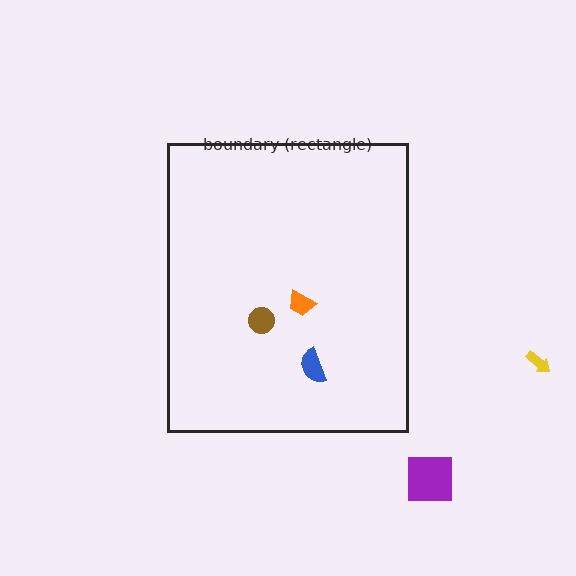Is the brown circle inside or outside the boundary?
Inside.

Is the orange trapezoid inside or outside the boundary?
Inside.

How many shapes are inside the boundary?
3 inside, 2 outside.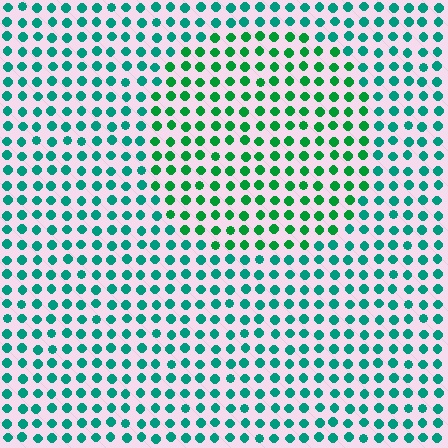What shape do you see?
I see a circle.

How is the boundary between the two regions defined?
The boundary is defined purely by a slight shift in hue (about 30 degrees). Spacing, size, and orientation are identical on both sides.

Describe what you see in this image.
The image is filled with small teal elements in a uniform arrangement. A circle-shaped region is visible where the elements are tinted to a slightly different hue, forming a subtle color boundary.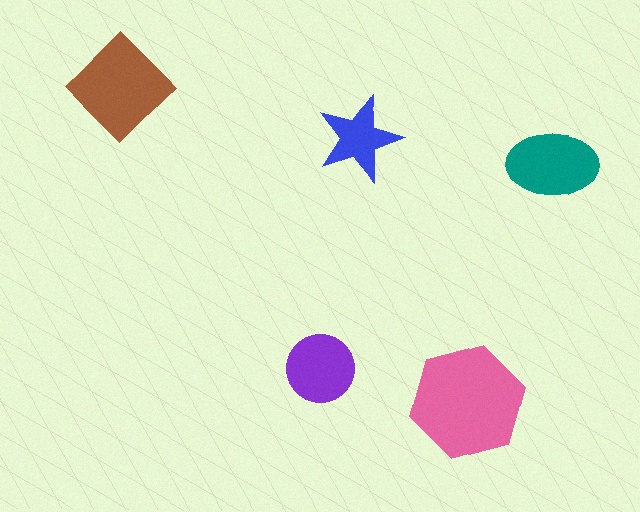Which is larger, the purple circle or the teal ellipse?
The teal ellipse.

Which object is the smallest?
The blue star.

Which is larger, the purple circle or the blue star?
The purple circle.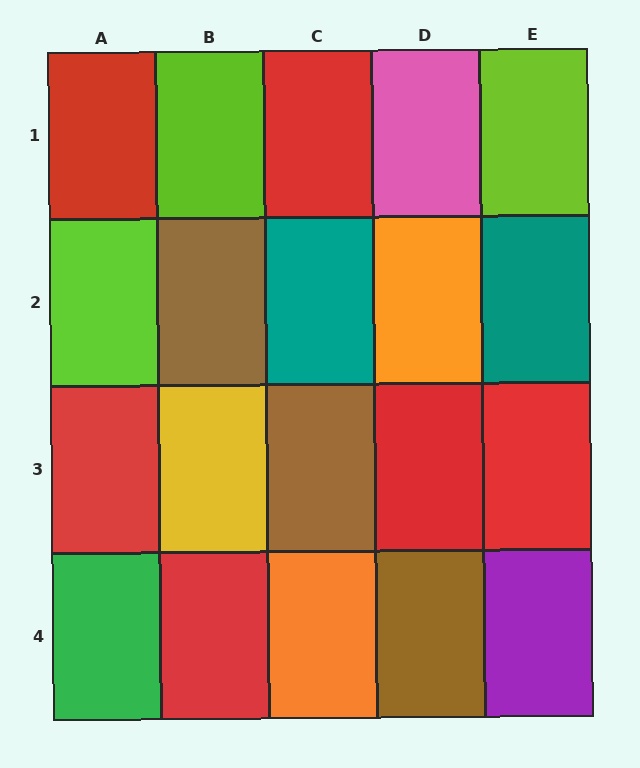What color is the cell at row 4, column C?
Orange.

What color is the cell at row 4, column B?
Red.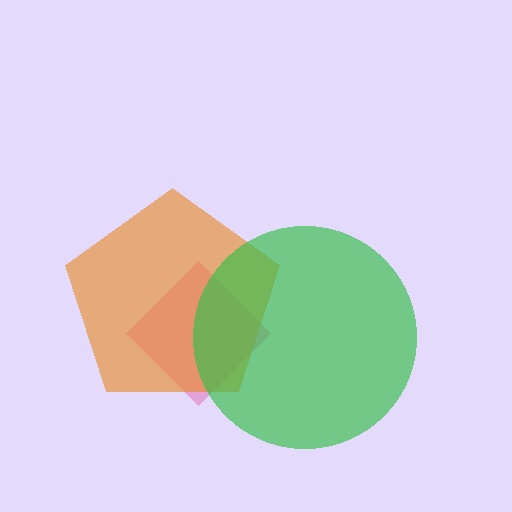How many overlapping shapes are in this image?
There are 3 overlapping shapes in the image.